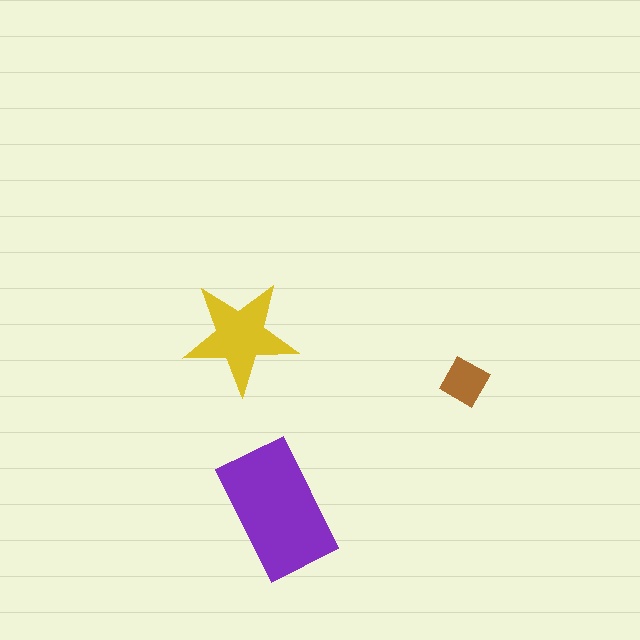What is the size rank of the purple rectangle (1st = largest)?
1st.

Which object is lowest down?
The purple rectangle is bottommost.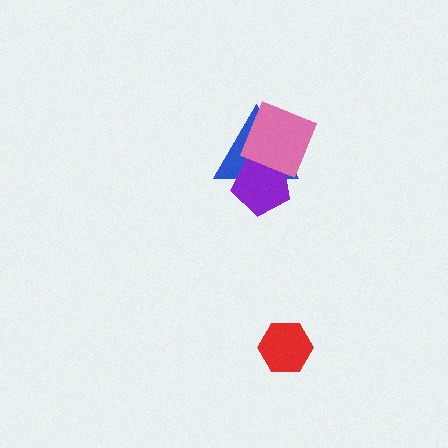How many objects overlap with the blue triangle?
2 objects overlap with the blue triangle.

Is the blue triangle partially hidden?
Yes, it is partially covered by another shape.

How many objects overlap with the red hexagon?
0 objects overlap with the red hexagon.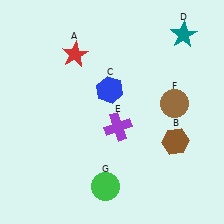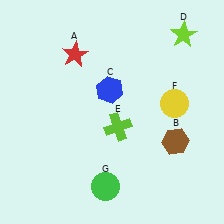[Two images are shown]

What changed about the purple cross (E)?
In Image 1, E is purple. In Image 2, it changed to lime.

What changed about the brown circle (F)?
In Image 1, F is brown. In Image 2, it changed to yellow.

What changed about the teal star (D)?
In Image 1, D is teal. In Image 2, it changed to lime.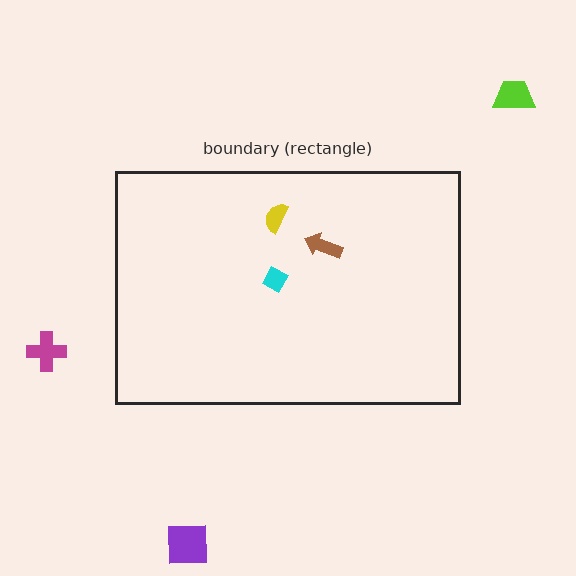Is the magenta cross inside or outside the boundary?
Outside.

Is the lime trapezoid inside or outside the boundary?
Outside.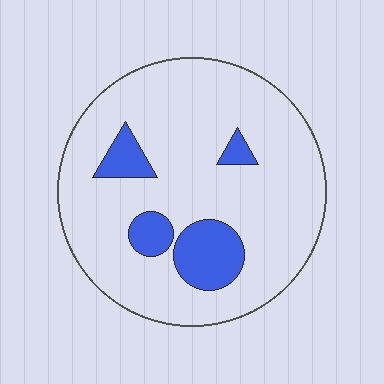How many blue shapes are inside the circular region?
4.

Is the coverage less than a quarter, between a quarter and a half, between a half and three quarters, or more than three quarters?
Less than a quarter.